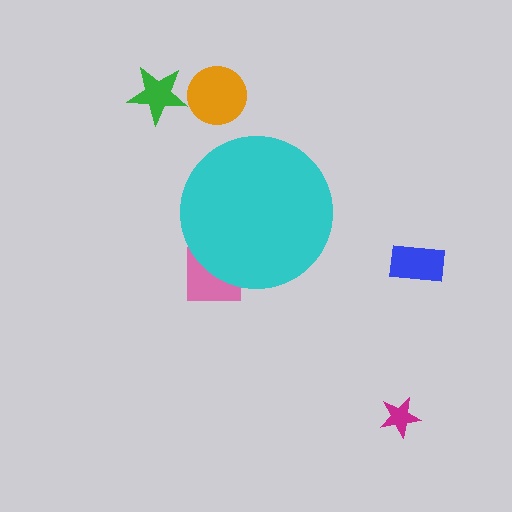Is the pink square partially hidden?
Yes, the pink square is partially hidden behind the cyan circle.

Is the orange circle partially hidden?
No, the orange circle is fully visible.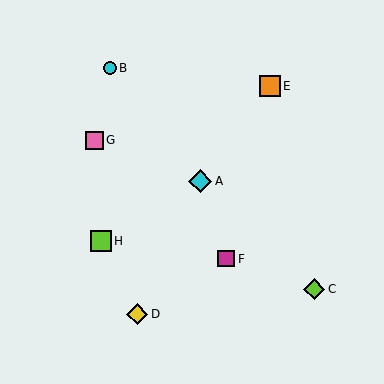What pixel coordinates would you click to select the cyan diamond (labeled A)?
Click at (200, 181) to select the cyan diamond A.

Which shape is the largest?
The cyan diamond (labeled A) is the largest.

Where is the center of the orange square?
The center of the orange square is at (270, 86).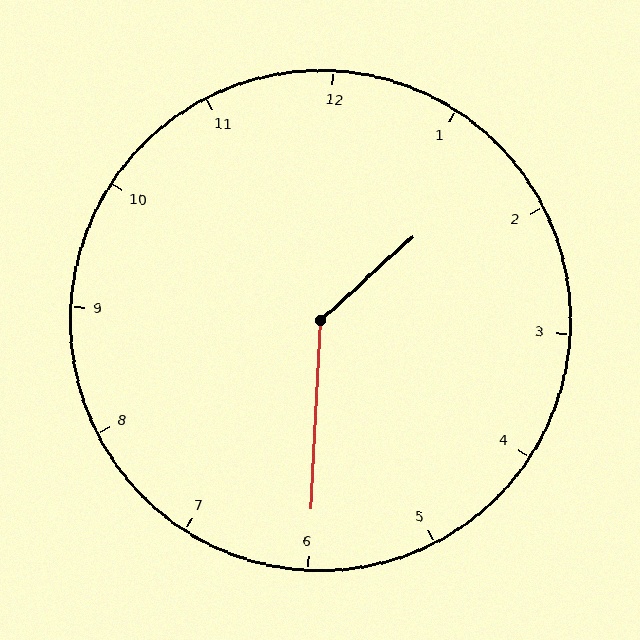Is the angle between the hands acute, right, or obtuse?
It is obtuse.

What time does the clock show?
1:30.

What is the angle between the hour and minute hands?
Approximately 135 degrees.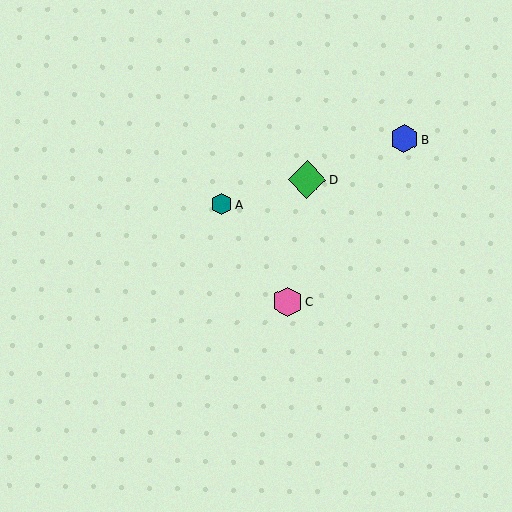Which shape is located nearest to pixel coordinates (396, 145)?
The blue hexagon (labeled B) at (404, 139) is nearest to that location.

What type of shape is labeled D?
Shape D is a green diamond.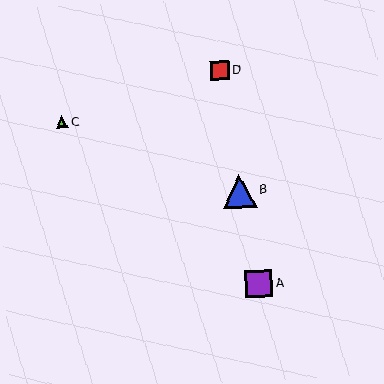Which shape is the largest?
The blue triangle (labeled B) is the largest.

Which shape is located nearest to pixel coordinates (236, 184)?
The blue triangle (labeled B) at (239, 191) is nearest to that location.